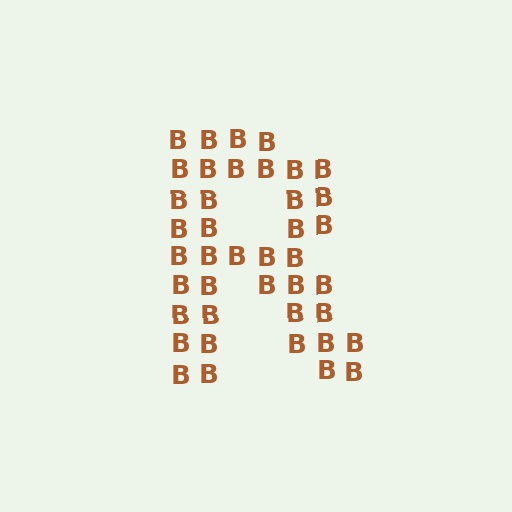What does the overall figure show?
The overall figure shows the letter R.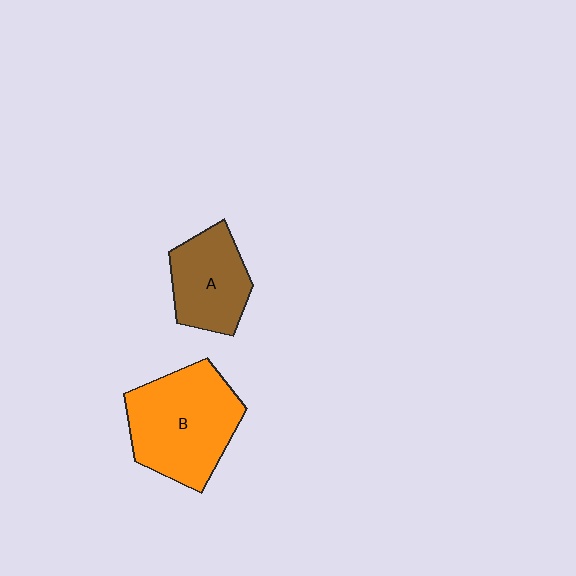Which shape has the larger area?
Shape B (orange).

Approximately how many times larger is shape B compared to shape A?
Approximately 1.5 times.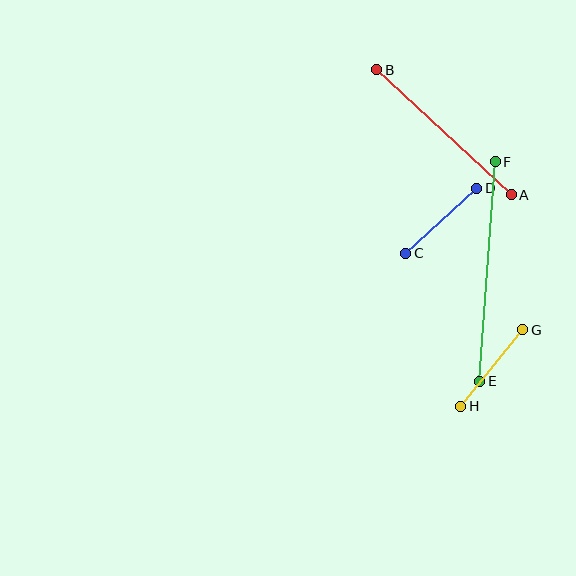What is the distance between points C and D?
The distance is approximately 97 pixels.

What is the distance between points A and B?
The distance is approximately 183 pixels.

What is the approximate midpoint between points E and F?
The midpoint is at approximately (487, 271) pixels.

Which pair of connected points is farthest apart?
Points E and F are farthest apart.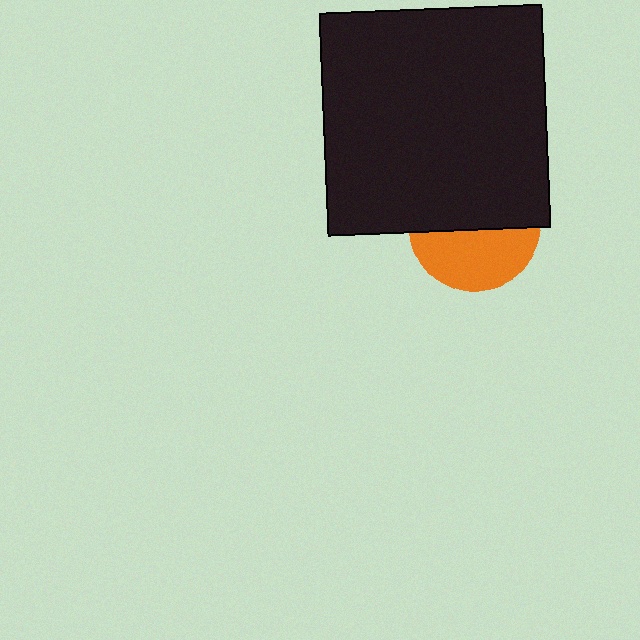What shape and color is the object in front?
The object in front is a black square.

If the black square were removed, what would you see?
You would see the complete orange circle.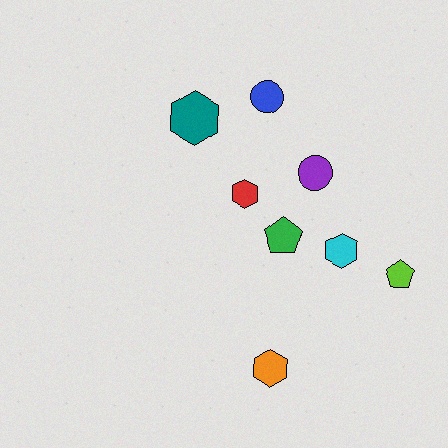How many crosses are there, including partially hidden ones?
There are no crosses.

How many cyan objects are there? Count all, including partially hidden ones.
There is 1 cyan object.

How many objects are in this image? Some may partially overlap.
There are 8 objects.